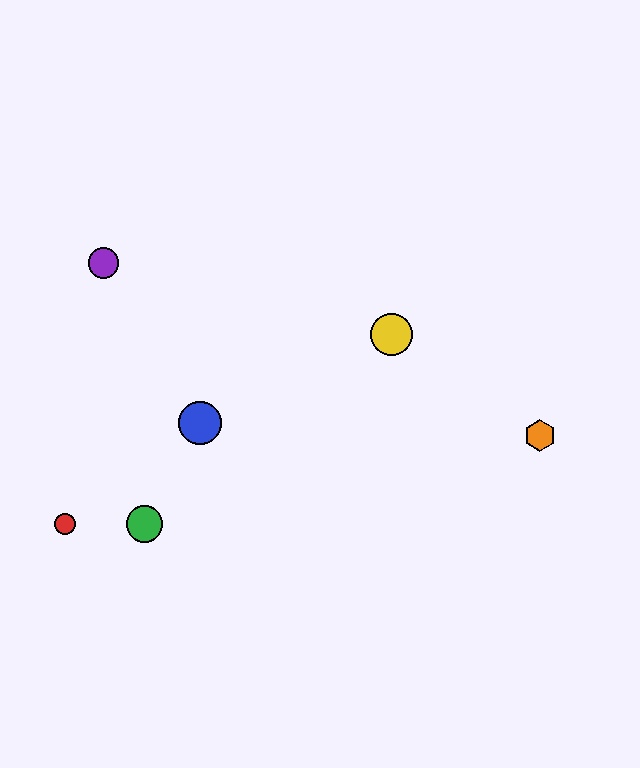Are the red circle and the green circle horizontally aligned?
Yes, both are at y≈524.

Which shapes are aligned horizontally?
The red circle, the green circle are aligned horizontally.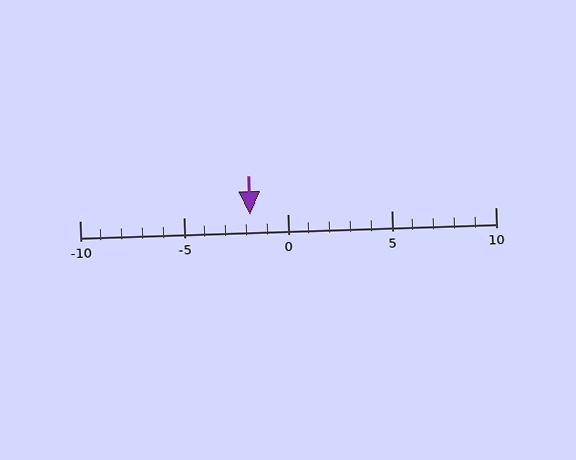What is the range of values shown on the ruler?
The ruler shows values from -10 to 10.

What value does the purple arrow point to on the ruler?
The purple arrow points to approximately -2.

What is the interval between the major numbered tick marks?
The major tick marks are spaced 5 units apart.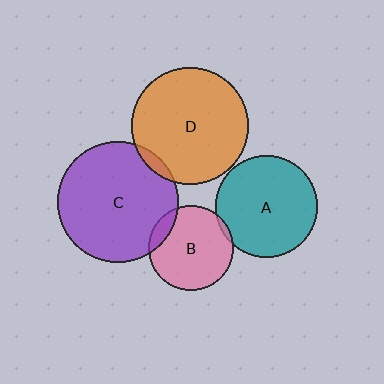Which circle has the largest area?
Circle C (purple).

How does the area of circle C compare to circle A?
Approximately 1.4 times.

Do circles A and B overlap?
Yes.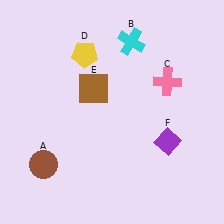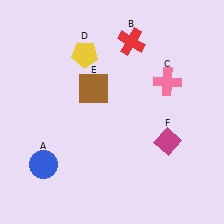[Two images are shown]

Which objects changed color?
A changed from brown to blue. B changed from cyan to red. F changed from purple to magenta.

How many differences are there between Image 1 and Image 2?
There are 3 differences between the two images.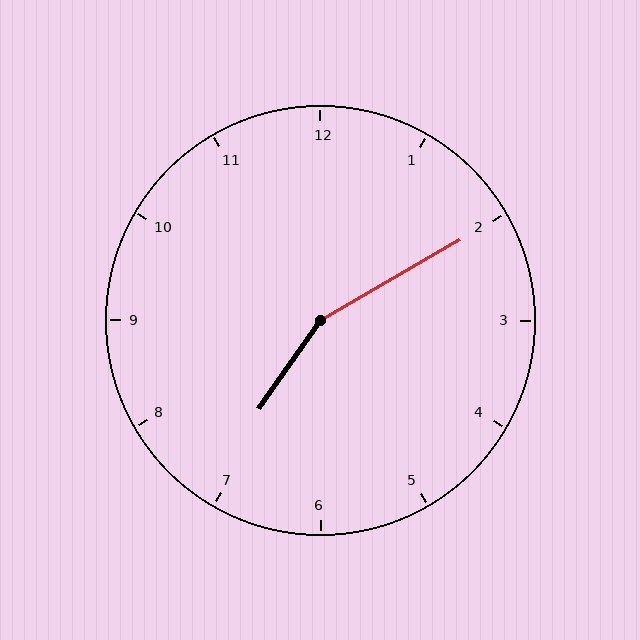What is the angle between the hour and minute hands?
Approximately 155 degrees.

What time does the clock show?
7:10.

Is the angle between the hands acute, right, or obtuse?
It is obtuse.